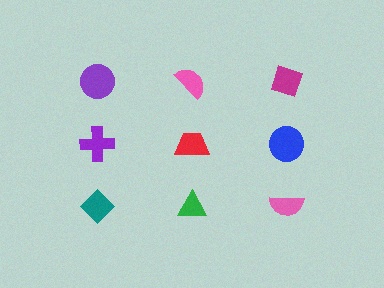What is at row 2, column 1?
A purple cross.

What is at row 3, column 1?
A teal diamond.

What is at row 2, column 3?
A blue circle.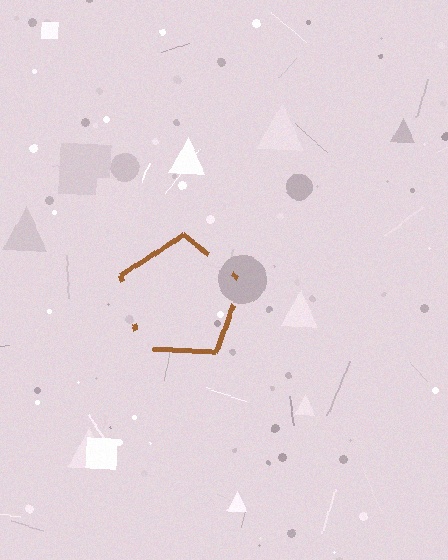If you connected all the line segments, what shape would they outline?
They would outline a pentagon.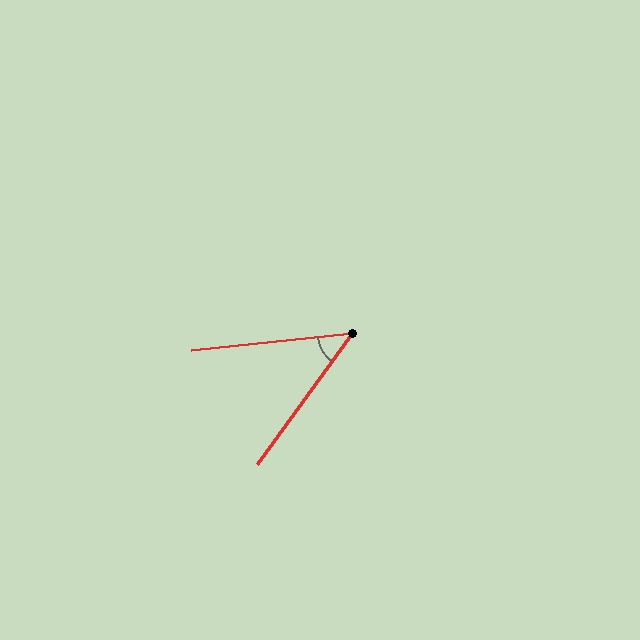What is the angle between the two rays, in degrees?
Approximately 48 degrees.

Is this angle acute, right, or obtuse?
It is acute.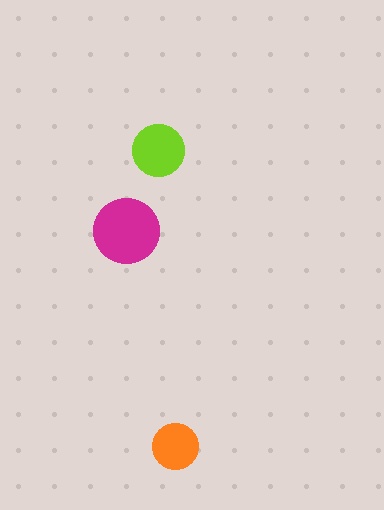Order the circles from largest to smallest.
the magenta one, the lime one, the orange one.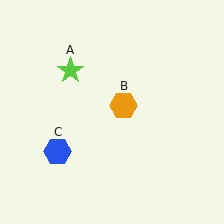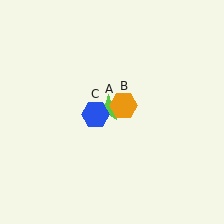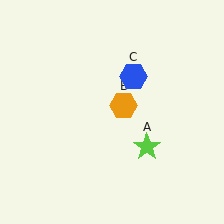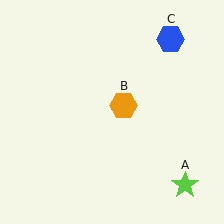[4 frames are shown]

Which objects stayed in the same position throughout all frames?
Orange hexagon (object B) remained stationary.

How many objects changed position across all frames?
2 objects changed position: lime star (object A), blue hexagon (object C).